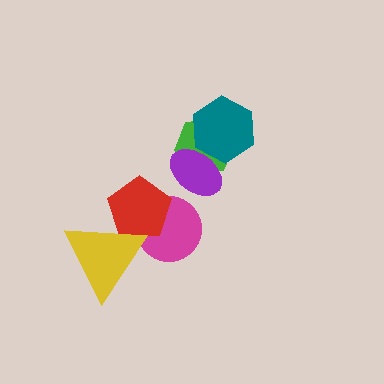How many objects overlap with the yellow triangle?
2 objects overlap with the yellow triangle.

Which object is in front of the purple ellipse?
The teal hexagon is in front of the purple ellipse.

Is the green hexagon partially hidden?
Yes, it is partially covered by another shape.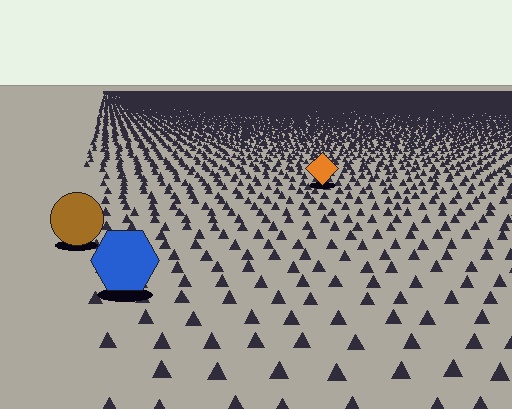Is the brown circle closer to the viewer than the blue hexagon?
No. The blue hexagon is closer — you can tell from the texture gradient: the ground texture is coarser near it.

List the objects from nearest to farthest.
From nearest to farthest: the blue hexagon, the brown circle, the orange diamond.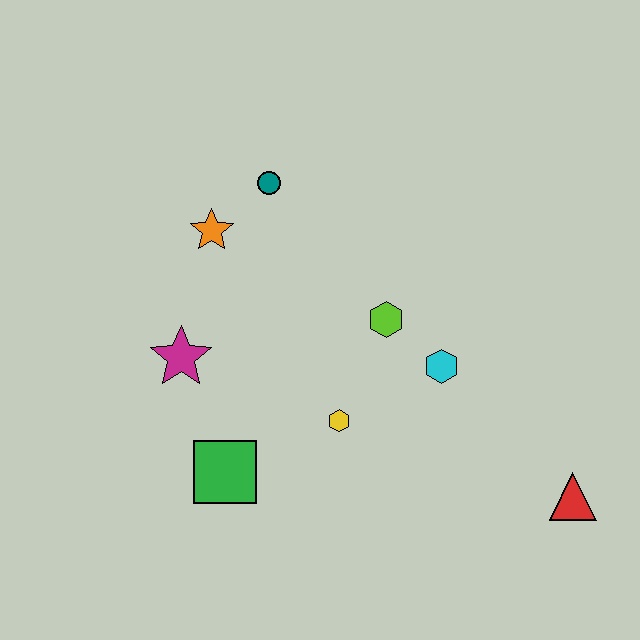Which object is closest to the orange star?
The teal circle is closest to the orange star.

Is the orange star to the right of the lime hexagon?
No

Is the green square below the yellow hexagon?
Yes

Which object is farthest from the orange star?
The red triangle is farthest from the orange star.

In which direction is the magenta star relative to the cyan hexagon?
The magenta star is to the left of the cyan hexagon.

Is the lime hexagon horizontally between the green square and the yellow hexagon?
No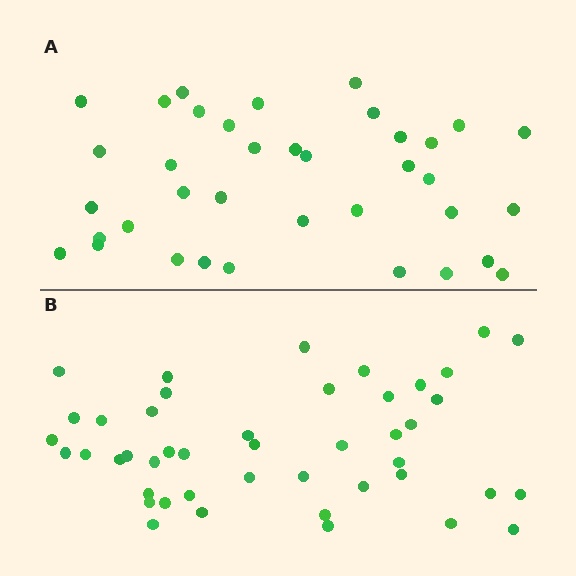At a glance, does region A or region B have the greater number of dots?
Region B (the bottom region) has more dots.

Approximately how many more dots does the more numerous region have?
Region B has roughly 8 or so more dots than region A.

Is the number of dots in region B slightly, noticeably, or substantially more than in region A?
Region B has only slightly more — the two regions are fairly close. The ratio is roughly 1.2 to 1.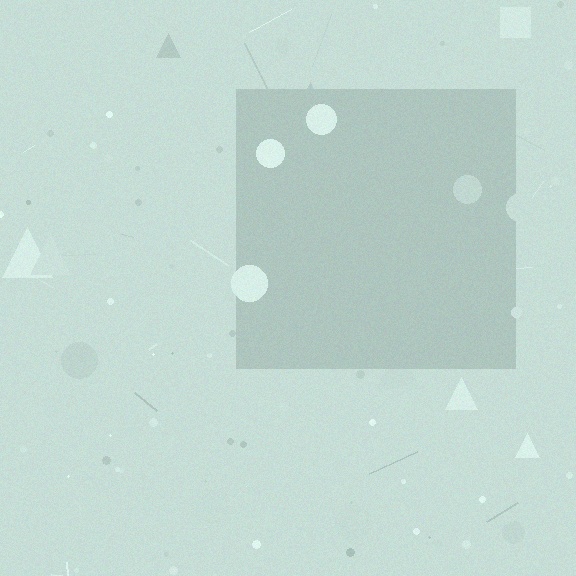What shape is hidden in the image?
A square is hidden in the image.